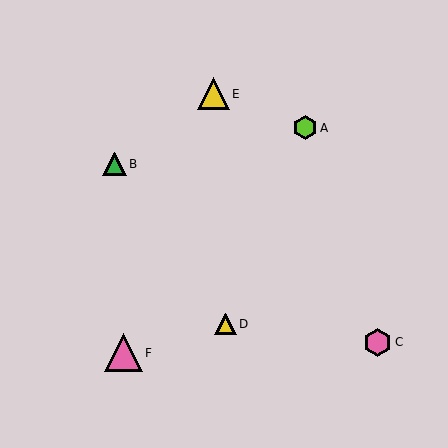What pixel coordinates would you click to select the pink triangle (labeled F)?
Click at (123, 353) to select the pink triangle F.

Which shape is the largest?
The pink triangle (labeled F) is the largest.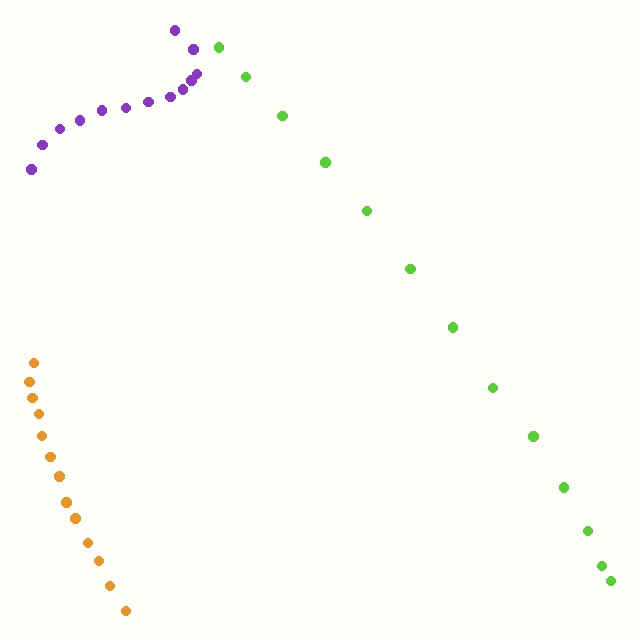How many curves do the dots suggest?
There are 3 distinct paths.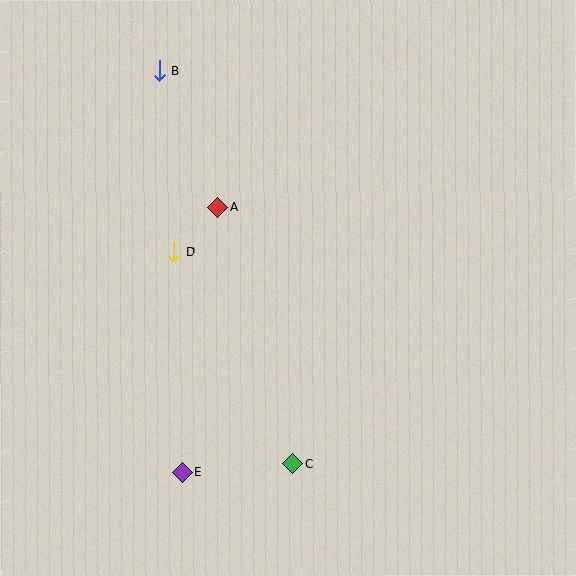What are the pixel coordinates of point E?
Point E is at (182, 472).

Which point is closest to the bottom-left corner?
Point E is closest to the bottom-left corner.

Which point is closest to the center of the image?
Point A at (218, 208) is closest to the center.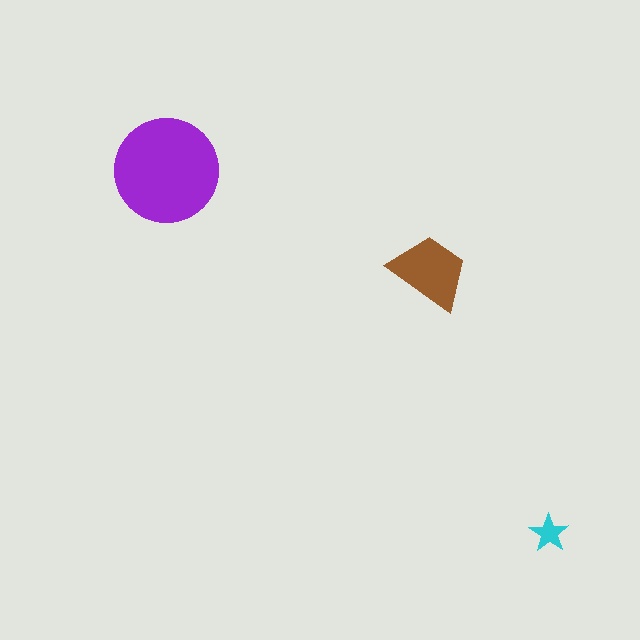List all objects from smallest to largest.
The cyan star, the brown trapezoid, the purple circle.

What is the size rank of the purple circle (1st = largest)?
1st.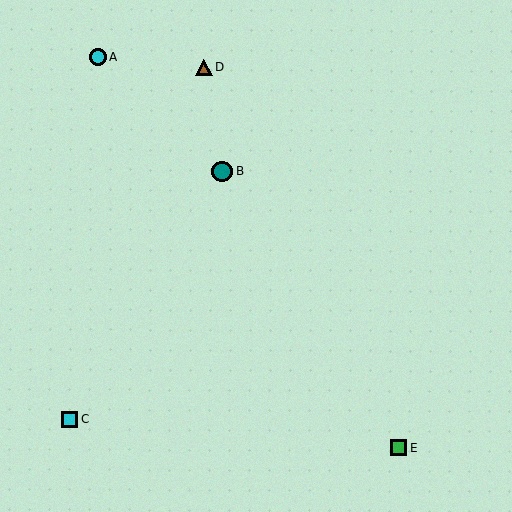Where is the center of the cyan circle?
The center of the cyan circle is at (97, 57).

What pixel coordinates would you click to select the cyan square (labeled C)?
Click at (70, 420) to select the cyan square C.